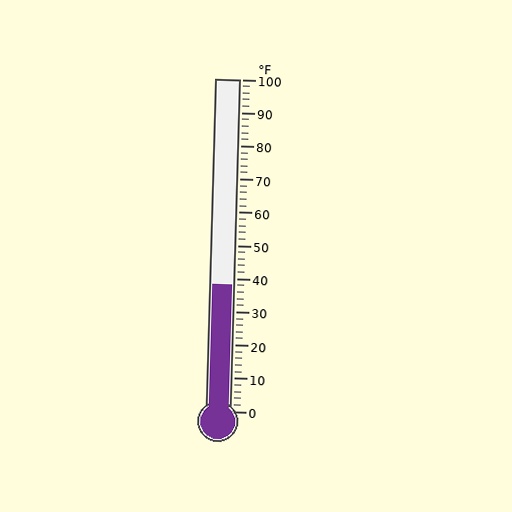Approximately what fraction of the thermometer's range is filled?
The thermometer is filled to approximately 40% of its range.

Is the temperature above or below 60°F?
The temperature is below 60°F.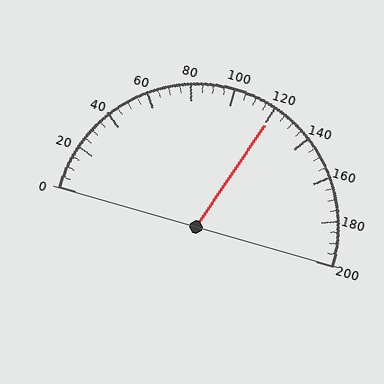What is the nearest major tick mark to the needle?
The nearest major tick mark is 120.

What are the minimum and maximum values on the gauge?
The gauge ranges from 0 to 200.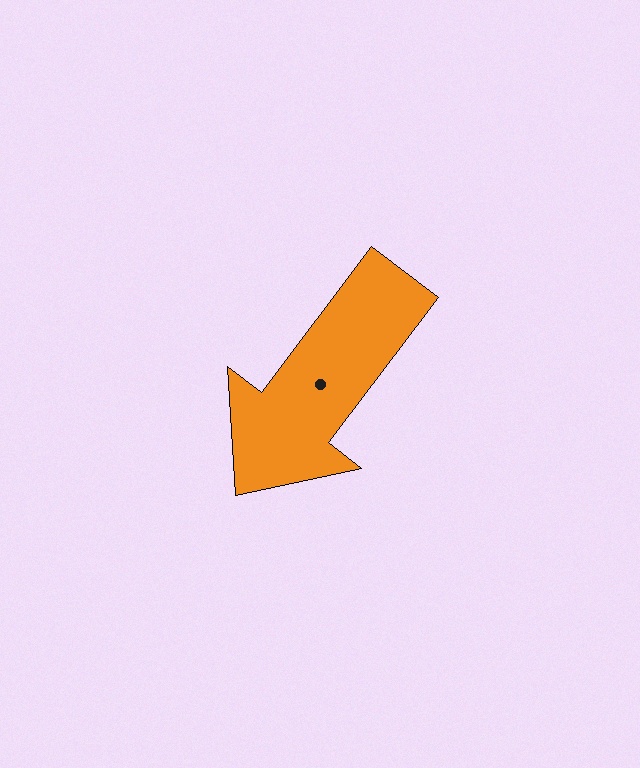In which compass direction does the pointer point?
Southwest.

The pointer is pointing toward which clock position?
Roughly 7 o'clock.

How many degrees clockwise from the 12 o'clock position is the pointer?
Approximately 217 degrees.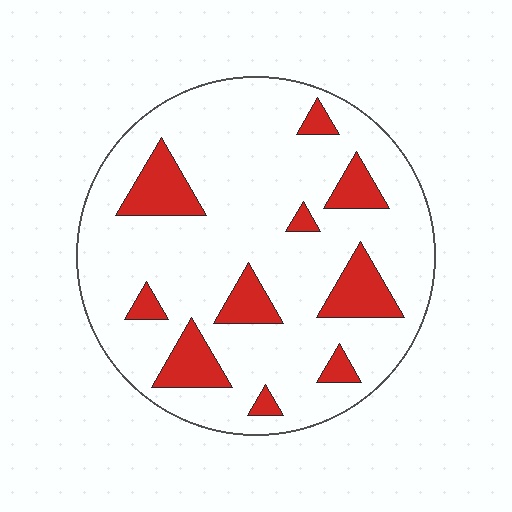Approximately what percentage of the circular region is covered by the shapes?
Approximately 20%.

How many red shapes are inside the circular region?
10.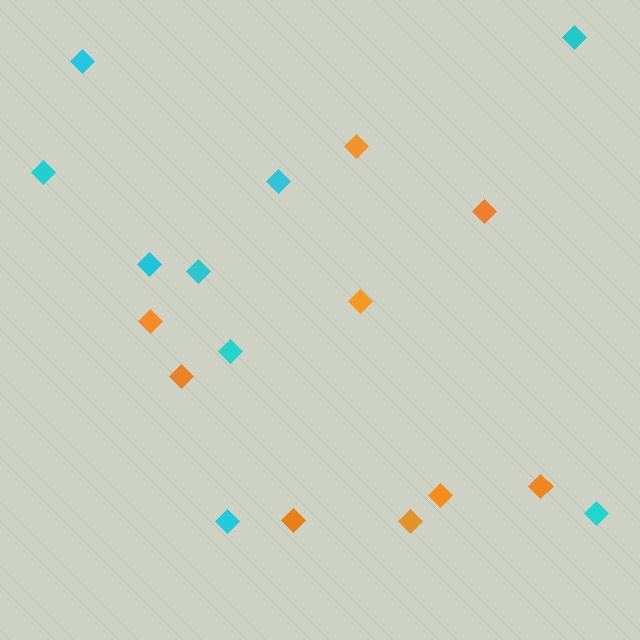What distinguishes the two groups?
There are 2 groups: one group of orange diamonds (9) and one group of cyan diamonds (9).